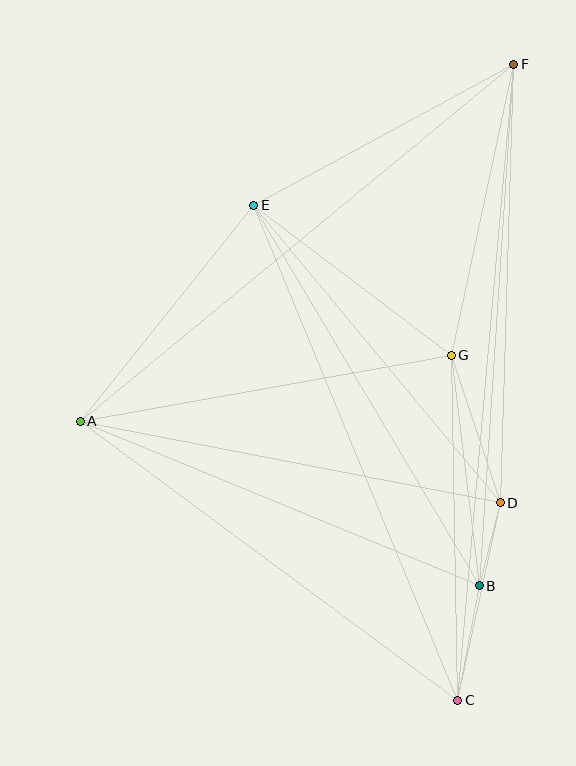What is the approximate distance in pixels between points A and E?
The distance between A and E is approximately 277 pixels.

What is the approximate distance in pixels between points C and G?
The distance between C and G is approximately 345 pixels.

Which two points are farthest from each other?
Points C and F are farthest from each other.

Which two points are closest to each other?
Points B and D are closest to each other.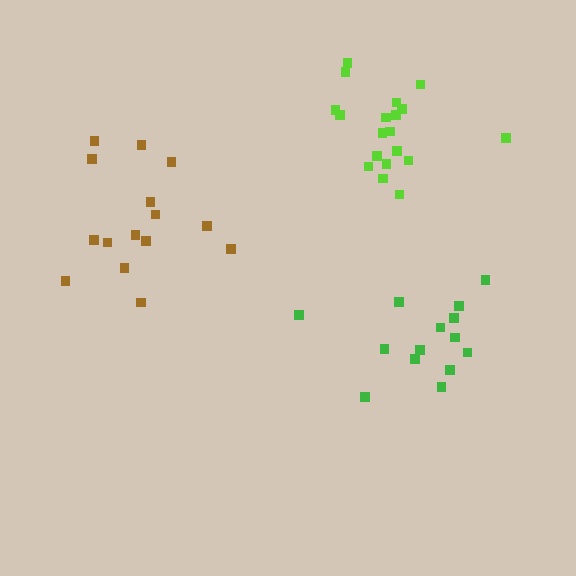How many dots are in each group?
Group 1: 14 dots, Group 2: 19 dots, Group 3: 15 dots (48 total).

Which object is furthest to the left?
The brown cluster is leftmost.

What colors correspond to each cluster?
The clusters are colored: green, lime, brown.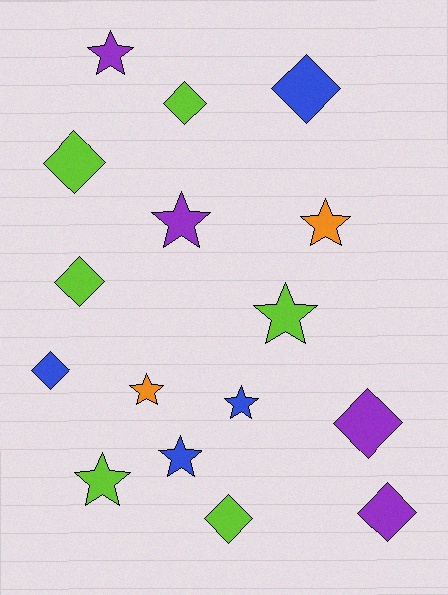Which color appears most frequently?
Lime, with 6 objects.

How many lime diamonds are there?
There are 4 lime diamonds.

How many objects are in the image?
There are 16 objects.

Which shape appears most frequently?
Star, with 8 objects.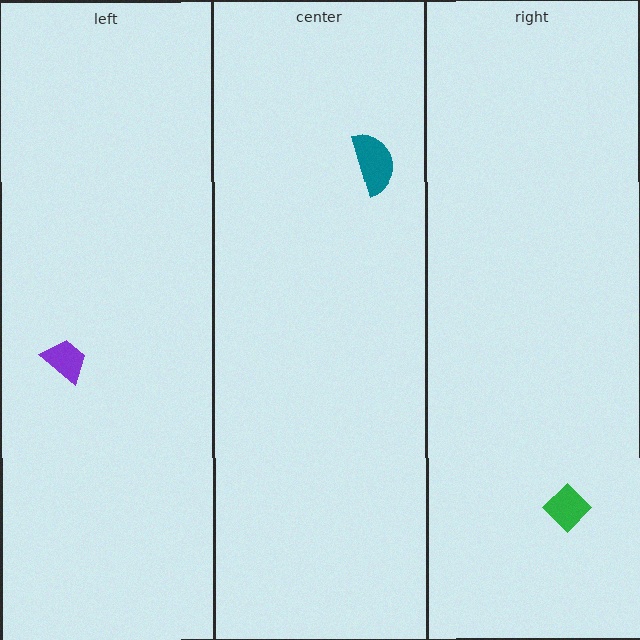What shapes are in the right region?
The green diamond.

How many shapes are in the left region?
1.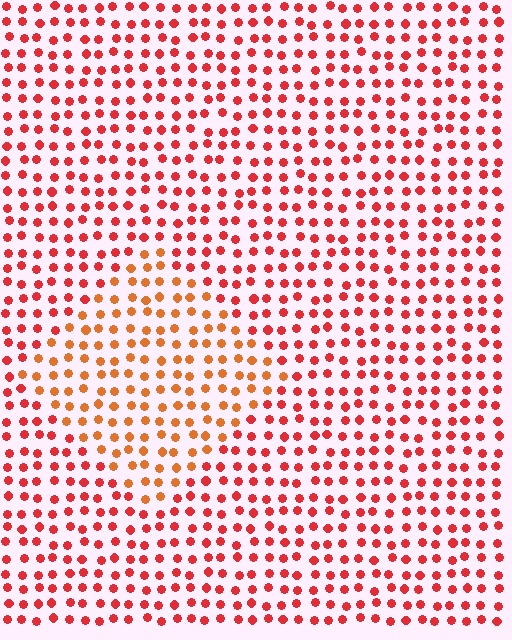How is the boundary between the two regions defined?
The boundary is defined purely by a slight shift in hue (about 27 degrees). Spacing, size, and orientation are identical on both sides.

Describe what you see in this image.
The image is filled with small red elements in a uniform arrangement. A diamond-shaped region is visible where the elements are tinted to a slightly different hue, forming a subtle color boundary.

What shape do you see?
I see a diamond.